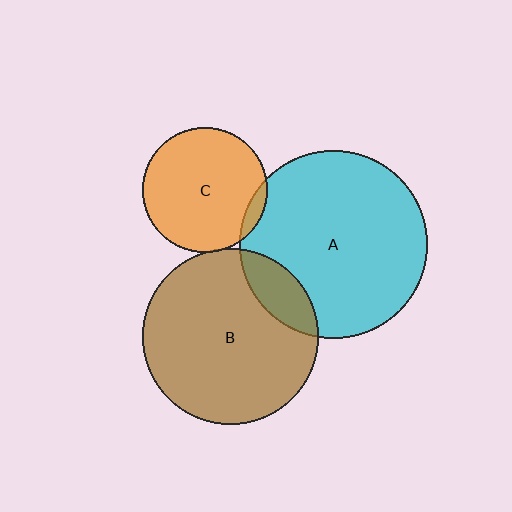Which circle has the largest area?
Circle A (cyan).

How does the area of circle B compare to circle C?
Approximately 2.0 times.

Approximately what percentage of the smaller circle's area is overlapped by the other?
Approximately 5%.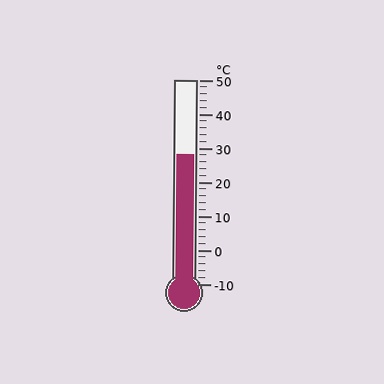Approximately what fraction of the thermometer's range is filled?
The thermometer is filled to approximately 65% of its range.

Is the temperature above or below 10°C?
The temperature is above 10°C.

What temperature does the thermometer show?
The thermometer shows approximately 28°C.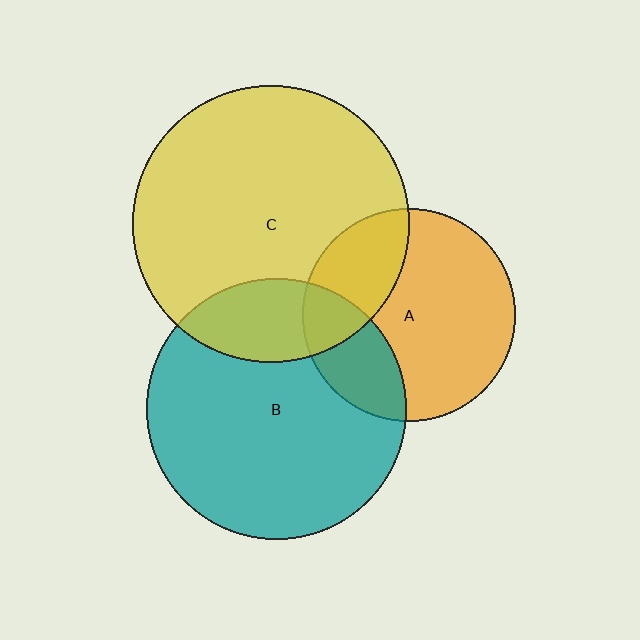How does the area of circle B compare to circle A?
Approximately 1.5 times.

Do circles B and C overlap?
Yes.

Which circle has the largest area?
Circle C (yellow).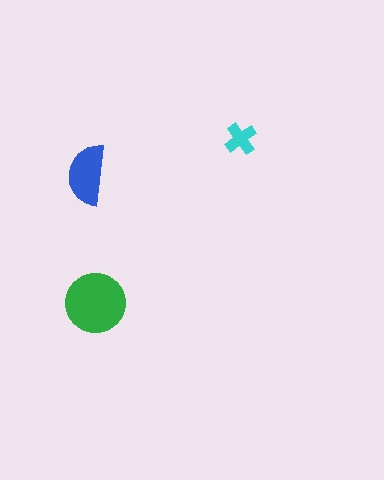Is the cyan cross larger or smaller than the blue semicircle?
Smaller.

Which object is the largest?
The green circle.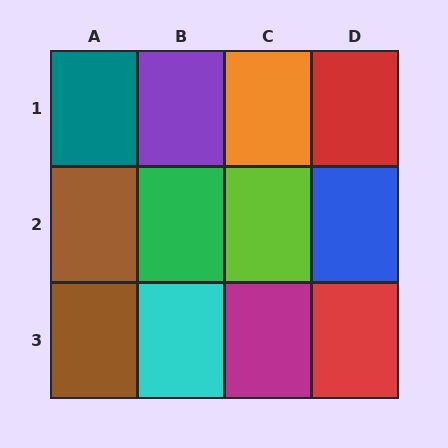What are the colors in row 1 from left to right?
Teal, purple, orange, red.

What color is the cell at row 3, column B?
Cyan.